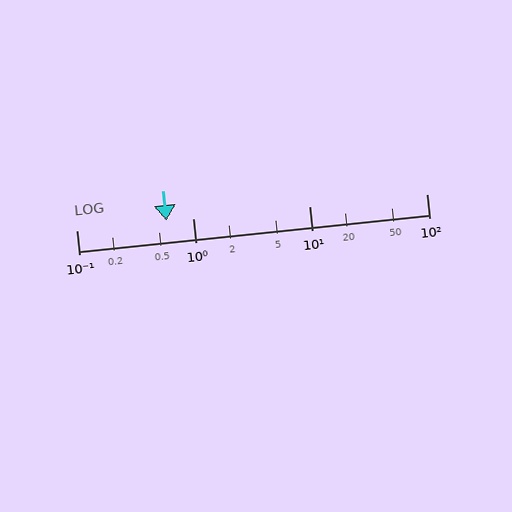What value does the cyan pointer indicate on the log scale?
The pointer indicates approximately 0.59.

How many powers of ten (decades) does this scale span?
The scale spans 3 decades, from 0.1 to 100.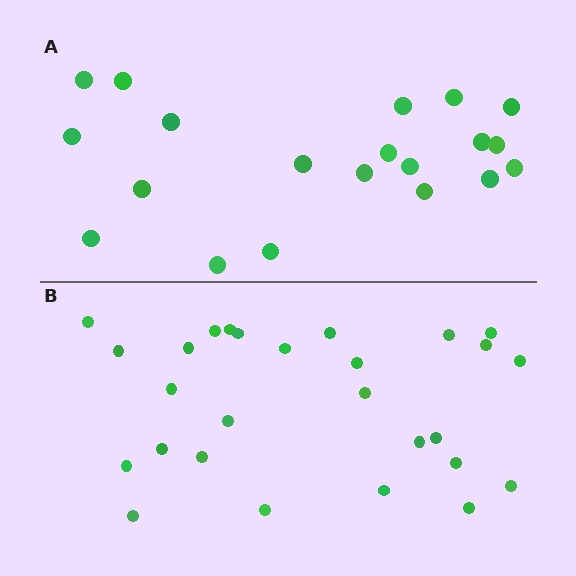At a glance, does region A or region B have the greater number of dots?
Region B (the bottom region) has more dots.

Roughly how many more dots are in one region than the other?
Region B has roughly 8 or so more dots than region A.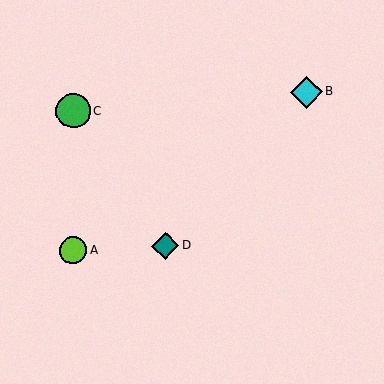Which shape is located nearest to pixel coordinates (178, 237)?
The teal diamond (labeled D) at (165, 246) is nearest to that location.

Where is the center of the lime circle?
The center of the lime circle is at (73, 251).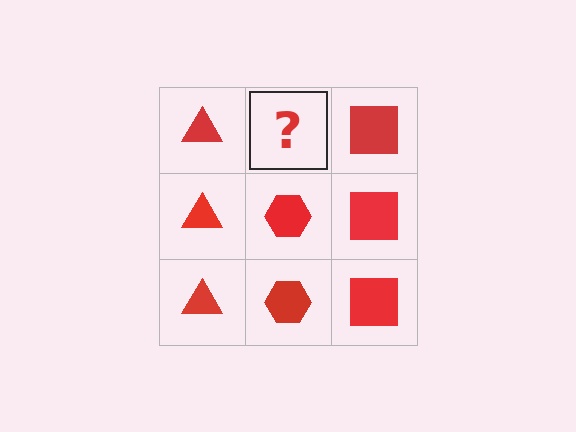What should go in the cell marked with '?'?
The missing cell should contain a red hexagon.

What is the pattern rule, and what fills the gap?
The rule is that each column has a consistent shape. The gap should be filled with a red hexagon.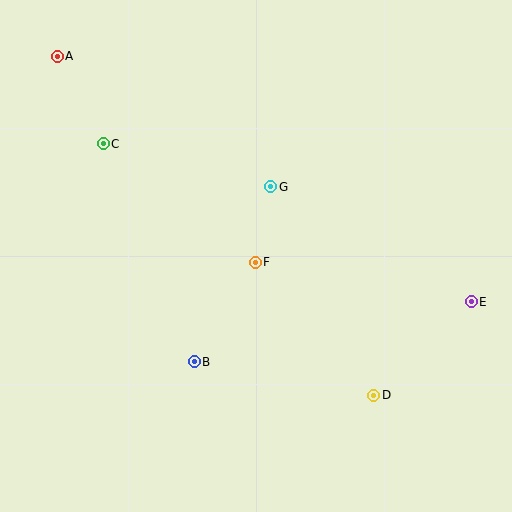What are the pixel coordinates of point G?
Point G is at (270, 187).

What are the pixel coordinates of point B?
Point B is at (194, 362).